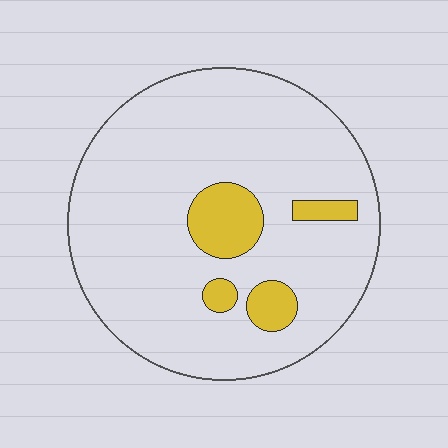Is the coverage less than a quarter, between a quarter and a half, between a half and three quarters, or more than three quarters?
Less than a quarter.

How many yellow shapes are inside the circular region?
4.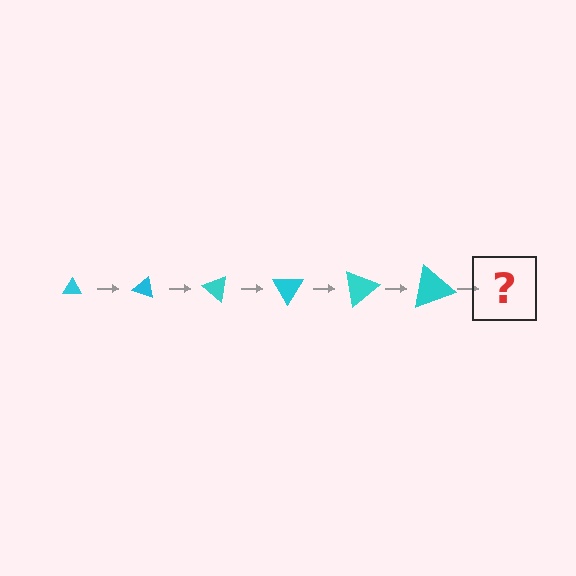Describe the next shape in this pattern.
It should be a triangle, larger than the previous one and rotated 120 degrees from the start.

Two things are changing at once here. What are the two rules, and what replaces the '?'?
The two rules are that the triangle grows larger each step and it rotates 20 degrees each step. The '?' should be a triangle, larger than the previous one and rotated 120 degrees from the start.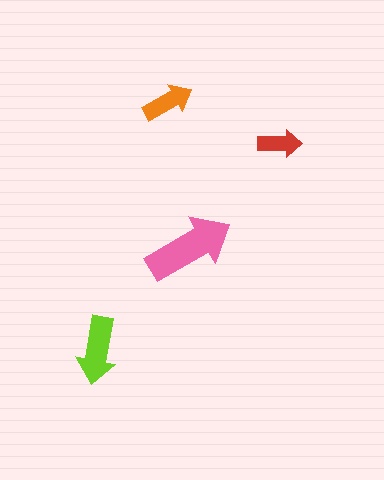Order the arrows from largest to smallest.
the pink one, the lime one, the orange one, the red one.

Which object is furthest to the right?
The red arrow is rightmost.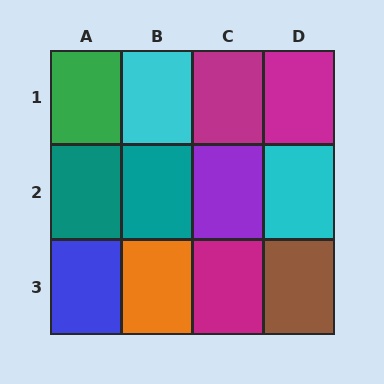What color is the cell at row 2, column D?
Cyan.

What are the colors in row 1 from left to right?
Green, cyan, magenta, magenta.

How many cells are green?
1 cell is green.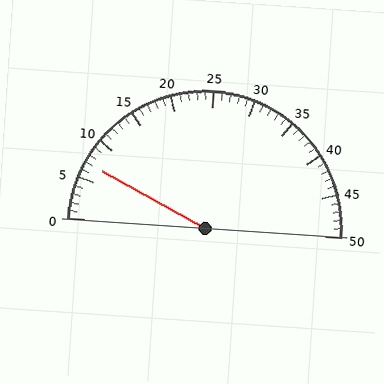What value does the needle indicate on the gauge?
The needle indicates approximately 7.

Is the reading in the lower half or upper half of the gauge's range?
The reading is in the lower half of the range (0 to 50).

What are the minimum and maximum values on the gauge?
The gauge ranges from 0 to 50.